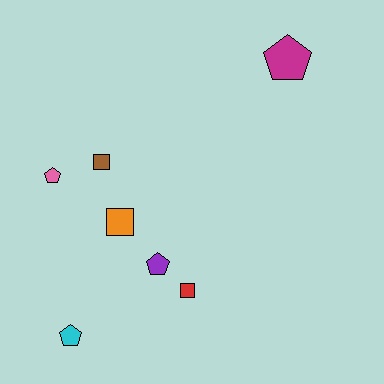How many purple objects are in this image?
There is 1 purple object.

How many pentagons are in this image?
There are 4 pentagons.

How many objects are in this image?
There are 7 objects.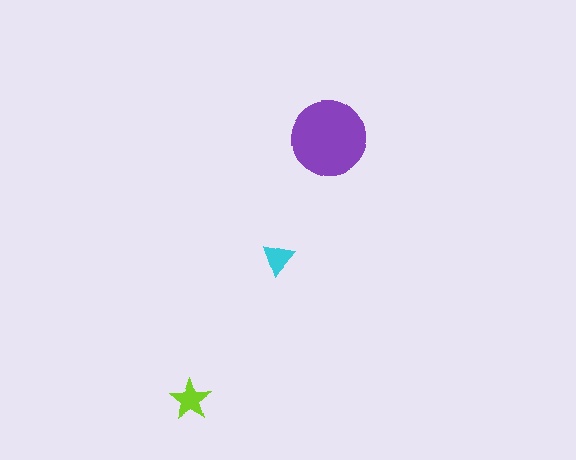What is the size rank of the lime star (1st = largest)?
2nd.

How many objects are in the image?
There are 3 objects in the image.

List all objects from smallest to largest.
The cyan triangle, the lime star, the purple circle.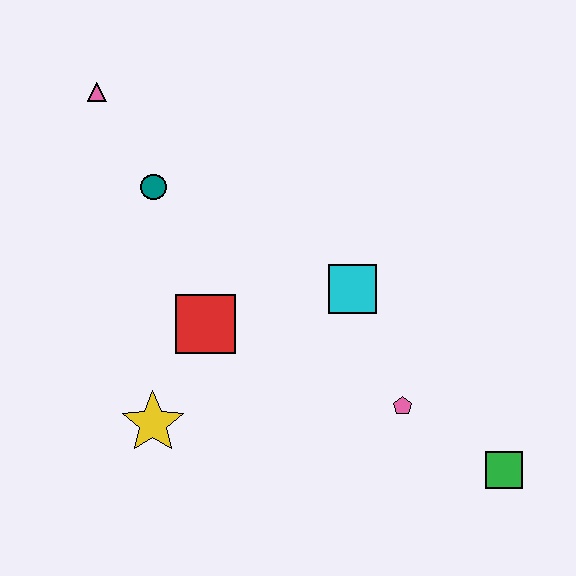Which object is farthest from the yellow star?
The green square is farthest from the yellow star.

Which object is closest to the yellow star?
The red square is closest to the yellow star.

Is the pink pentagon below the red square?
Yes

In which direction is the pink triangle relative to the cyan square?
The pink triangle is to the left of the cyan square.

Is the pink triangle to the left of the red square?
Yes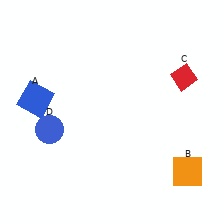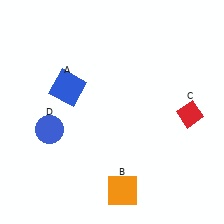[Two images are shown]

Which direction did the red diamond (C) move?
The red diamond (C) moved down.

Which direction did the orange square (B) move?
The orange square (B) moved left.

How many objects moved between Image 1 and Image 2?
3 objects moved between the two images.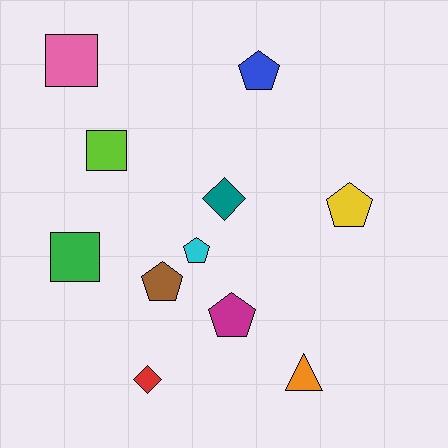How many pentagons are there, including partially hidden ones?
There are 5 pentagons.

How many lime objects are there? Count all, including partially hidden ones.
There is 1 lime object.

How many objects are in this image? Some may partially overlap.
There are 11 objects.